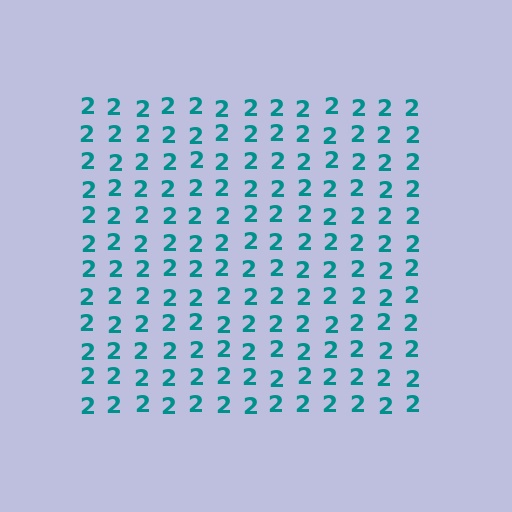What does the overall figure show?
The overall figure shows a square.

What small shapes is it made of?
It is made of small digit 2's.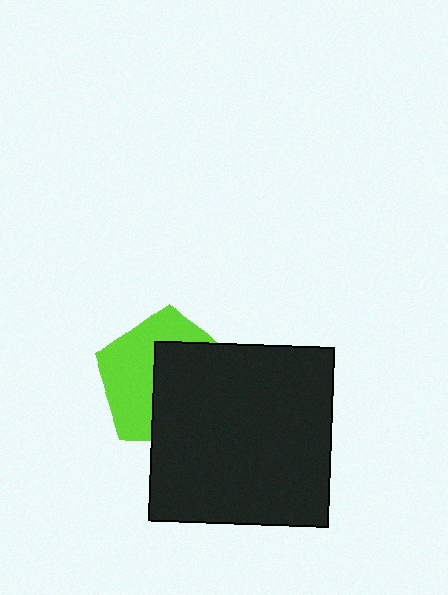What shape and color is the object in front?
The object in front is a black square.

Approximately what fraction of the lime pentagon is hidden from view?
Roughly 53% of the lime pentagon is hidden behind the black square.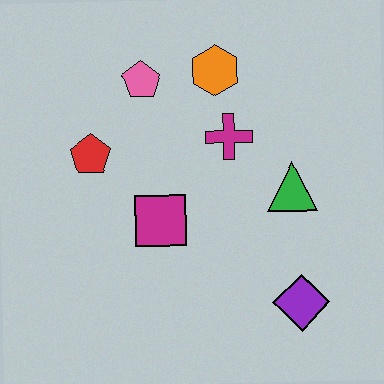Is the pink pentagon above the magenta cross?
Yes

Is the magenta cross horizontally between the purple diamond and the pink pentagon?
Yes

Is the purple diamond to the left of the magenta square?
No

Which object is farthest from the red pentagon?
The purple diamond is farthest from the red pentagon.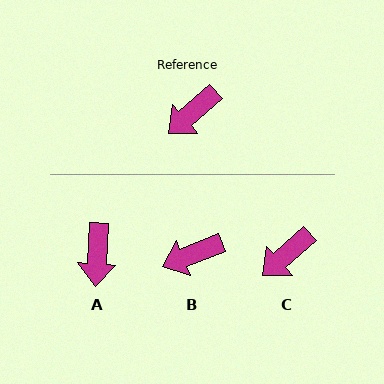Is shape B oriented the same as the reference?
No, it is off by about 21 degrees.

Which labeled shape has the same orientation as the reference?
C.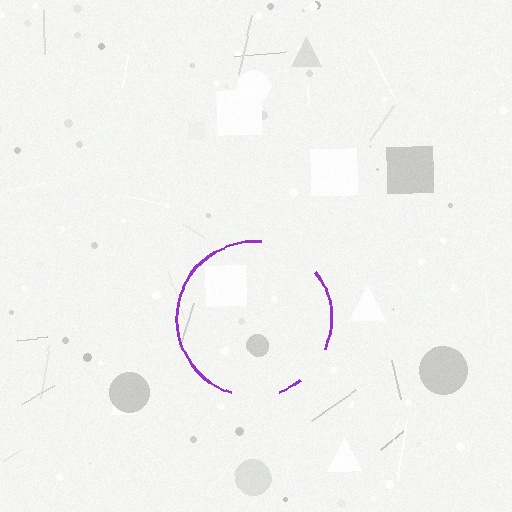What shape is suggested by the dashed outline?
The dashed outline suggests a circle.